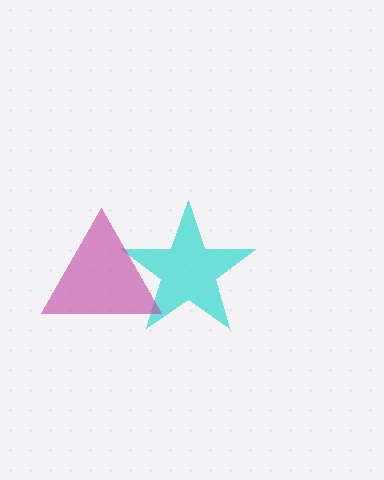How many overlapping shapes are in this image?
There are 2 overlapping shapes in the image.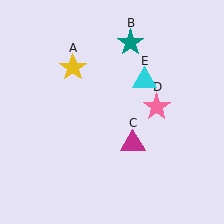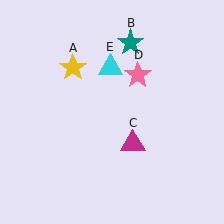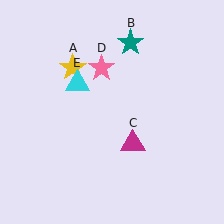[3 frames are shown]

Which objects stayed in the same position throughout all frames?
Yellow star (object A) and teal star (object B) and magenta triangle (object C) remained stationary.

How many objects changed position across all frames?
2 objects changed position: pink star (object D), cyan triangle (object E).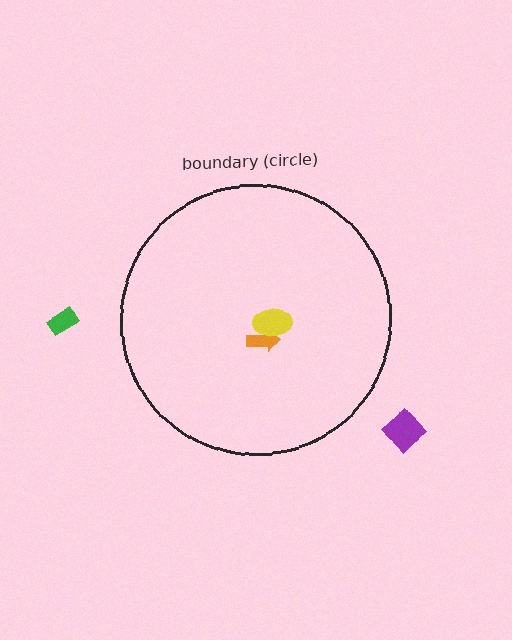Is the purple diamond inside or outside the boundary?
Outside.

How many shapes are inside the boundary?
2 inside, 2 outside.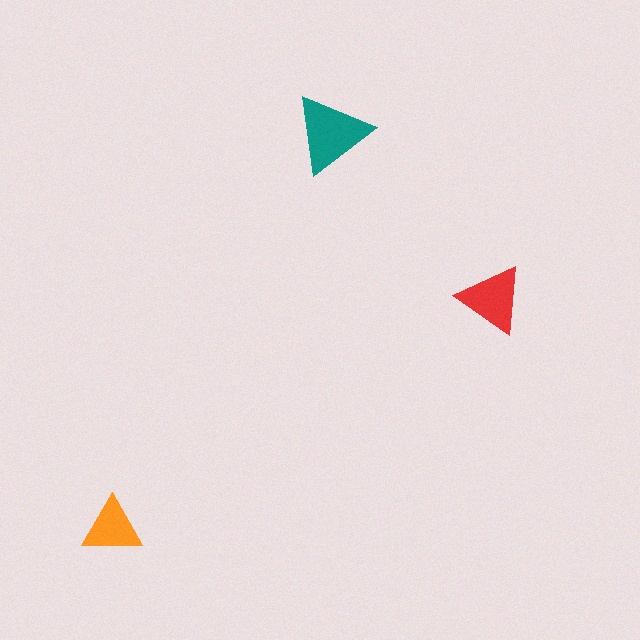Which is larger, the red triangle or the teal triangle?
The teal one.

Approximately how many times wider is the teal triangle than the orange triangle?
About 1.5 times wider.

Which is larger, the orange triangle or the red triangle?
The red one.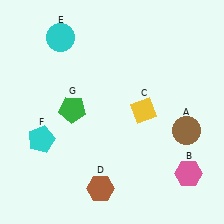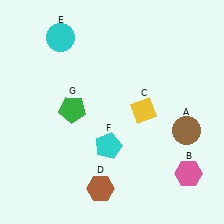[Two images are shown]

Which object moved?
The cyan pentagon (F) moved right.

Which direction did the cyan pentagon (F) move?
The cyan pentagon (F) moved right.